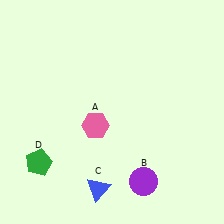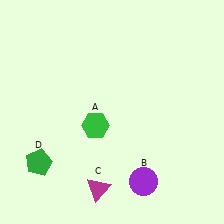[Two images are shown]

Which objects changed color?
A changed from pink to green. C changed from blue to magenta.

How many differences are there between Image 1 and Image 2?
There are 2 differences between the two images.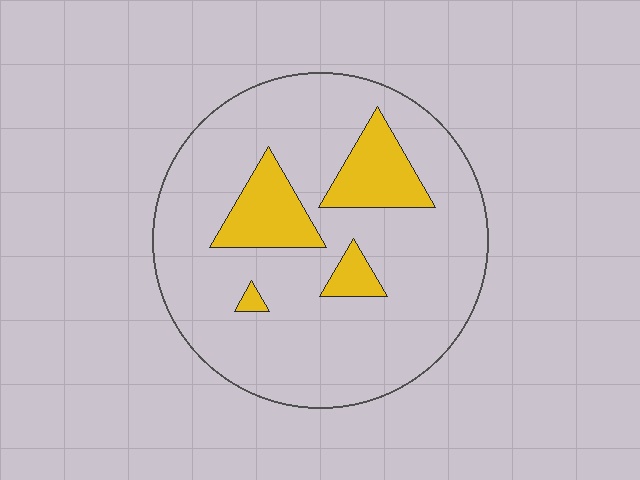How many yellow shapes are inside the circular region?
4.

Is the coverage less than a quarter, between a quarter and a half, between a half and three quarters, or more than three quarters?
Less than a quarter.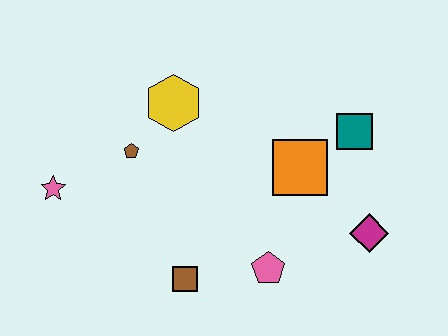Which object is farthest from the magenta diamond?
The pink star is farthest from the magenta diamond.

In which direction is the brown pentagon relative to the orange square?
The brown pentagon is to the left of the orange square.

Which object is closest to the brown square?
The pink pentagon is closest to the brown square.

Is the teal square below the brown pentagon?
No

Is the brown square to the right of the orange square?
No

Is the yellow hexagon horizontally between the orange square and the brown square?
No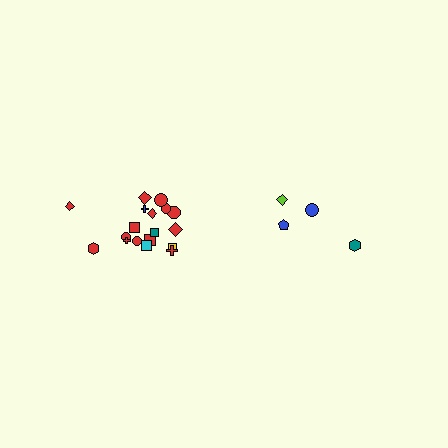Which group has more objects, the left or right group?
The left group.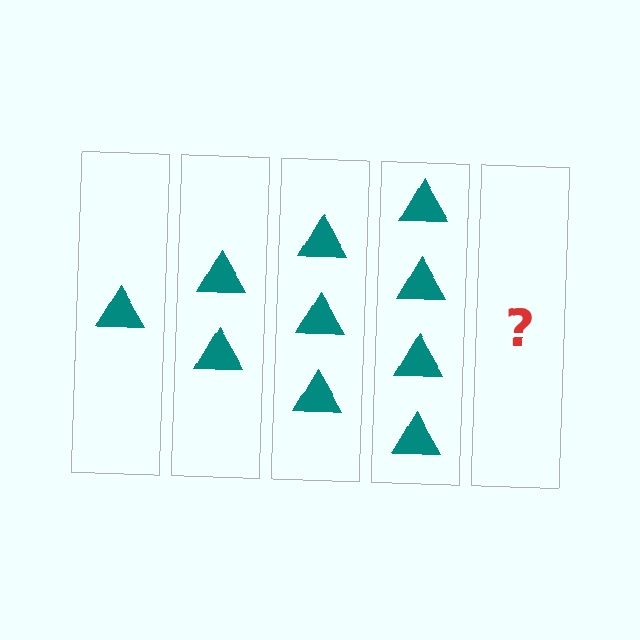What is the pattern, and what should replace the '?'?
The pattern is that each step adds one more triangle. The '?' should be 5 triangles.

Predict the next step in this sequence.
The next step is 5 triangles.